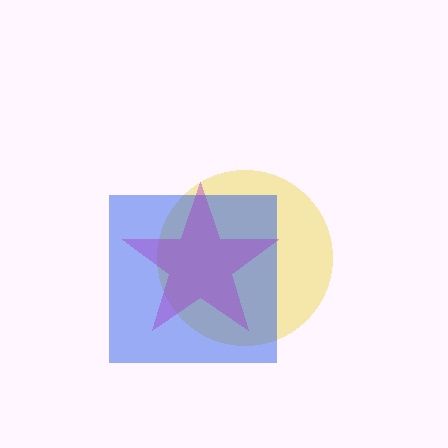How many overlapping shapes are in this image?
There are 3 overlapping shapes in the image.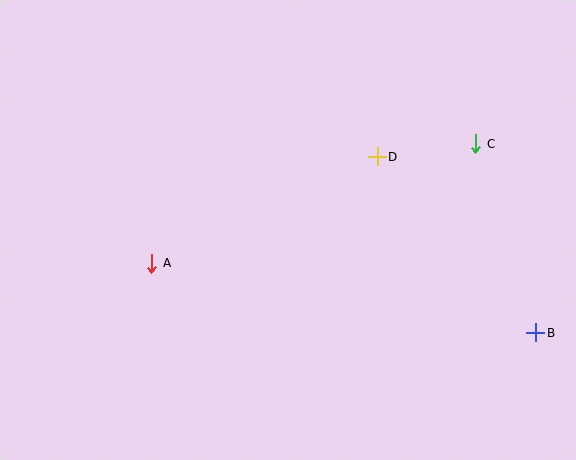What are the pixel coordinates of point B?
Point B is at (536, 333).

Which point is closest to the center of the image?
Point D at (377, 157) is closest to the center.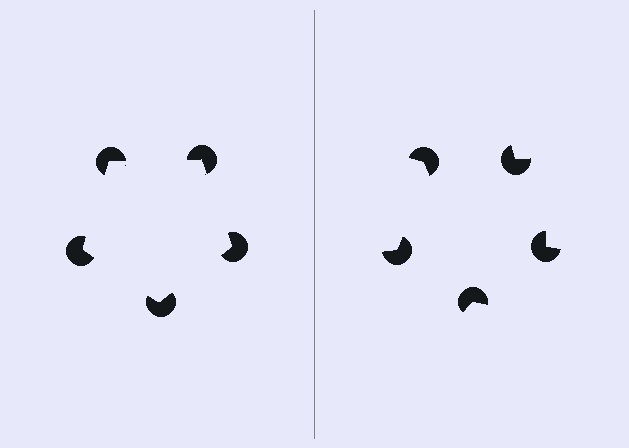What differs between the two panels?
The pac-man discs are positioned identically on both sides; only the wedge orientations differ. On the left they align to a pentagon; on the right they are misaligned.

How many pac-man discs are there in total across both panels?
10 — 5 on each side.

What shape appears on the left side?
An illusory pentagon.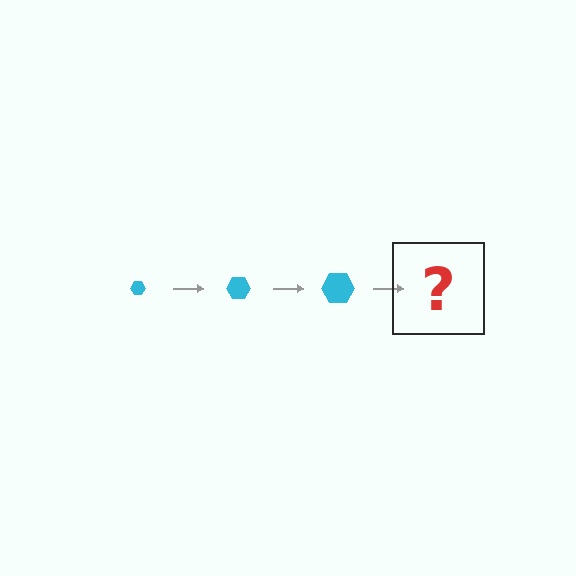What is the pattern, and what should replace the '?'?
The pattern is that the hexagon gets progressively larger each step. The '?' should be a cyan hexagon, larger than the previous one.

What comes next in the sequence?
The next element should be a cyan hexagon, larger than the previous one.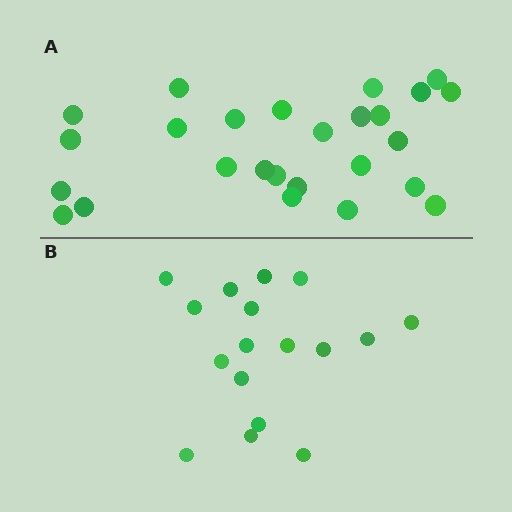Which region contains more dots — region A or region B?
Region A (the top region) has more dots.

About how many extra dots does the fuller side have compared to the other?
Region A has roughly 8 or so more dots than region B.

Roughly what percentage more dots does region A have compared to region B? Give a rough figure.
About 55% more.